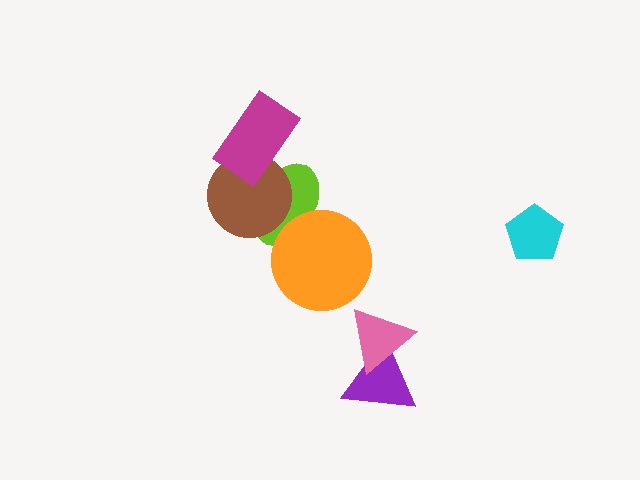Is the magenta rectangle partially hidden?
No, no other shape covers it.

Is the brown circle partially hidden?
Yes, it is partially covered by another shape.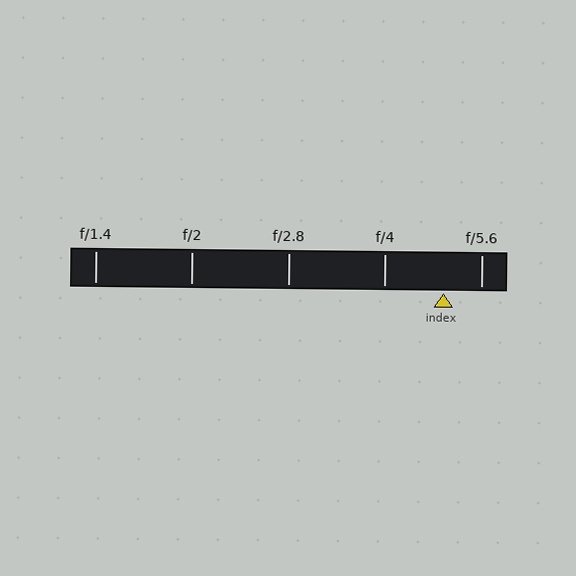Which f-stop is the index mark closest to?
The index mark is closest to f/5.6.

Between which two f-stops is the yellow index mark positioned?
The index mark is between f/4 and f/5.6.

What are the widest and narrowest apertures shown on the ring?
The widest aperture shown is f/1.4 and the narrowest is f/5.6.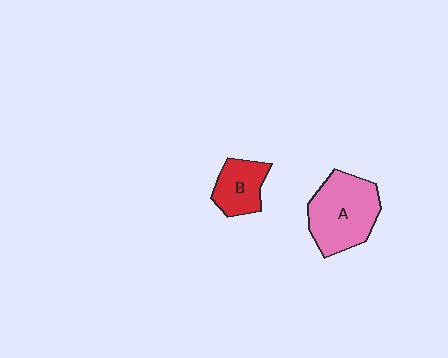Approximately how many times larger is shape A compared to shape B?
Approximately 1.8 times.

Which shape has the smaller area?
Shape B (red).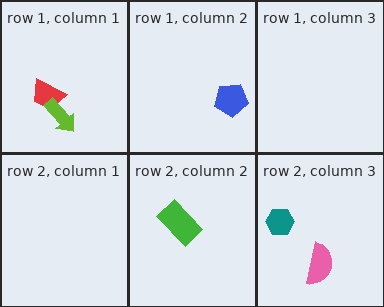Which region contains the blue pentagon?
The row 1, column 2 region.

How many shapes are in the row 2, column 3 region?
2.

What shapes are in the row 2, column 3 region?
The teal hexagon, the pink semicircle.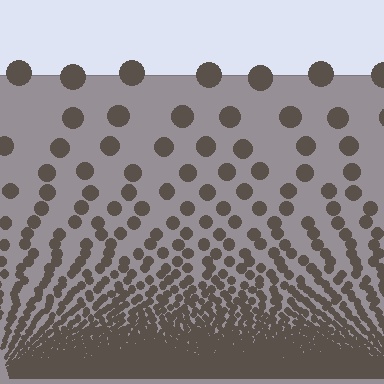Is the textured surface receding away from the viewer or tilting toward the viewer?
The surface appears to tilt toward the viewer. Texture elements get larger and sparser toward the top.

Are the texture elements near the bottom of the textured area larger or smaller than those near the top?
Smaller. The gradient is inverted — elements near the bottom are smaller and denser.